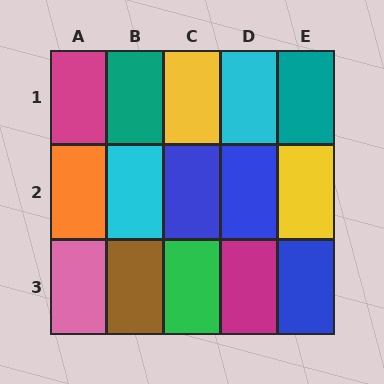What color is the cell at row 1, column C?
Yellow.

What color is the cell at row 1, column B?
Teal.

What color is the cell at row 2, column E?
Yellow.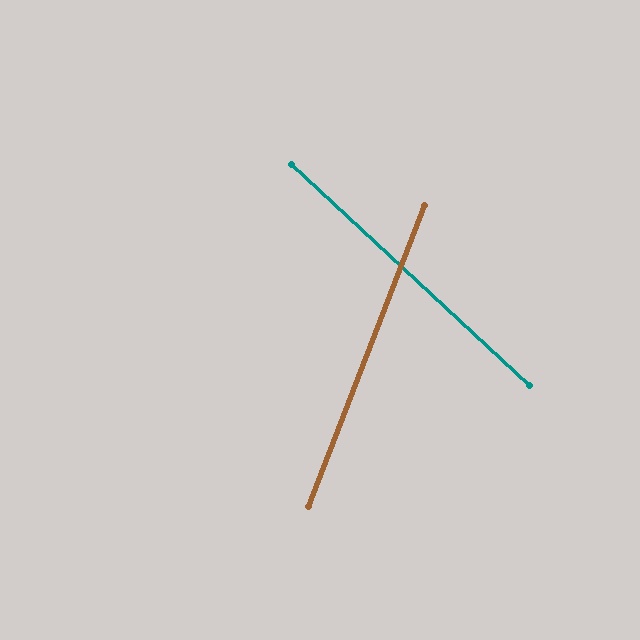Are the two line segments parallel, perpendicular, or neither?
Neither parallel nor perpendicular — they differ by about 68°.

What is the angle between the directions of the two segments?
Approximately 68 degrees.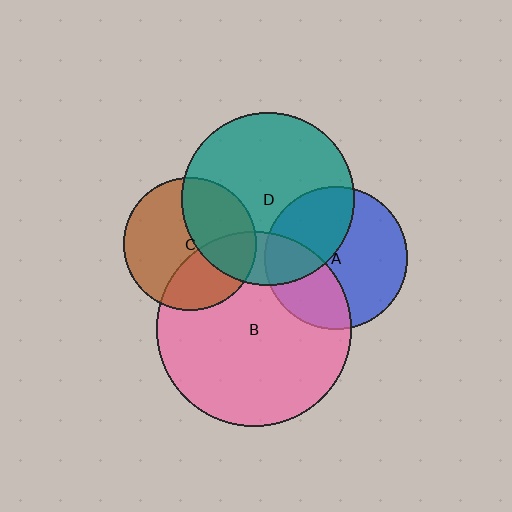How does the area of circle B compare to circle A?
Approximately 1.9 times.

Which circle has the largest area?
Circle B (pink).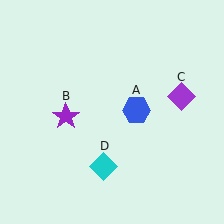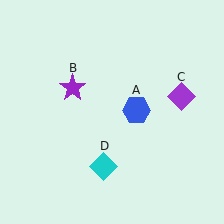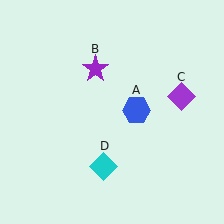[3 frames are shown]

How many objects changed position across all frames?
1 object changed position: purple star (object B).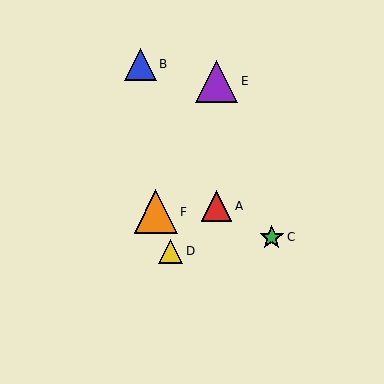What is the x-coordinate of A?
Object A is at x≈217.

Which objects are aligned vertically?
Objects A, E are aligned vertically.